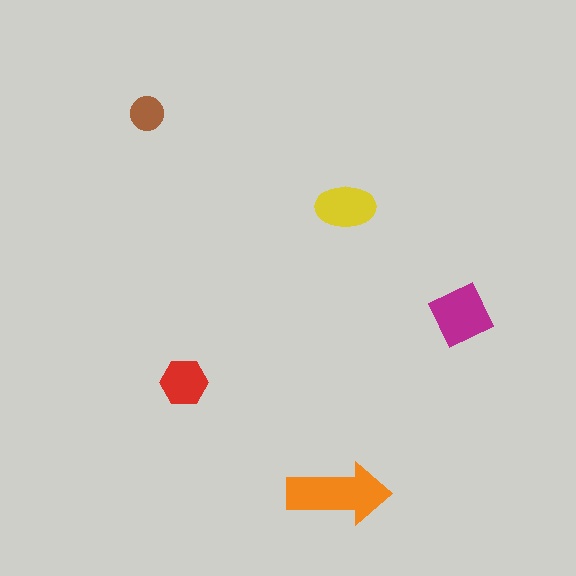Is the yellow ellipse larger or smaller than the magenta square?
Smaller.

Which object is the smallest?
The brown circle.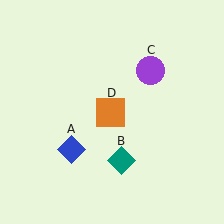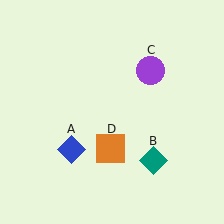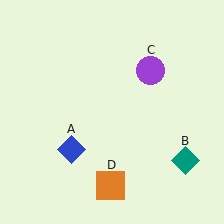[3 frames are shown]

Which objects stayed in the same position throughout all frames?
Blue diamond (object A) and purple circle (object C) remained stationary.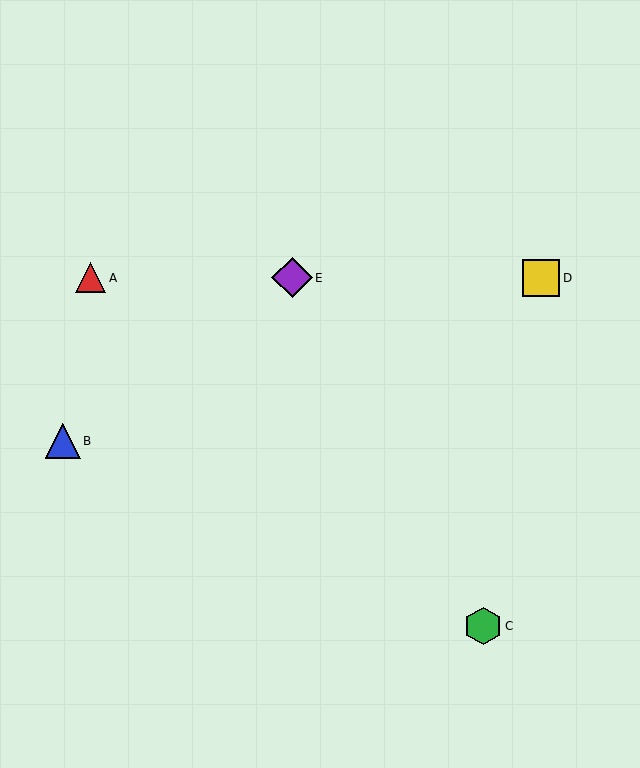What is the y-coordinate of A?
Object A is at y≈278.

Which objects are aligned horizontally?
Objects A, D, E are aligned horizontally.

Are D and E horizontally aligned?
Yes, both are at y≈278.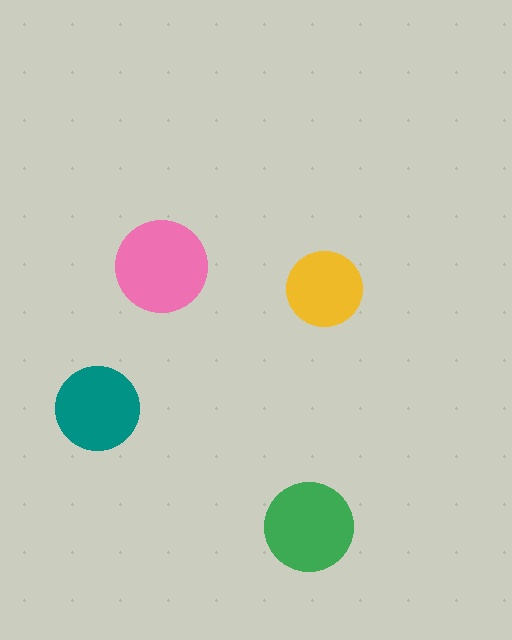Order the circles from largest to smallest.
the pink one, the green one, the teal one, the yellow one.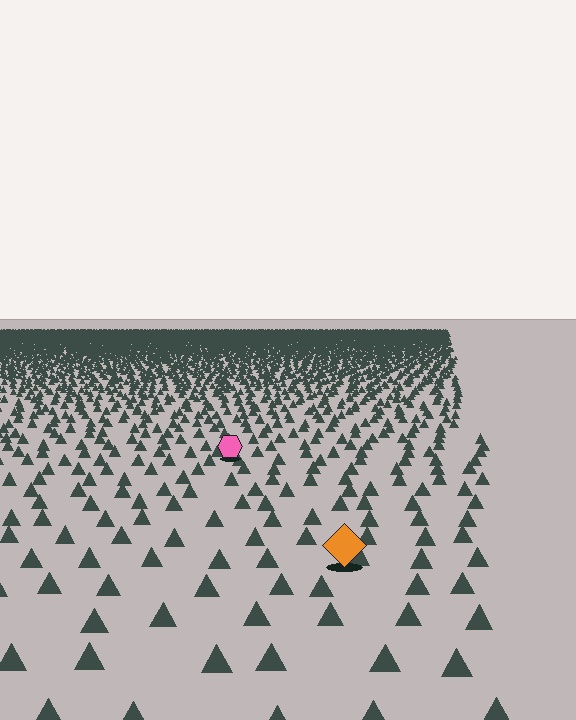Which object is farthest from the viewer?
The pink hexagon is farthest from the viewer. It appears smaller and the ground texture around it is denser.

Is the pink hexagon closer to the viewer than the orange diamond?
No. The orange diamond is closer — you can tell from the texture gradient: the ground texture is coarser near it.